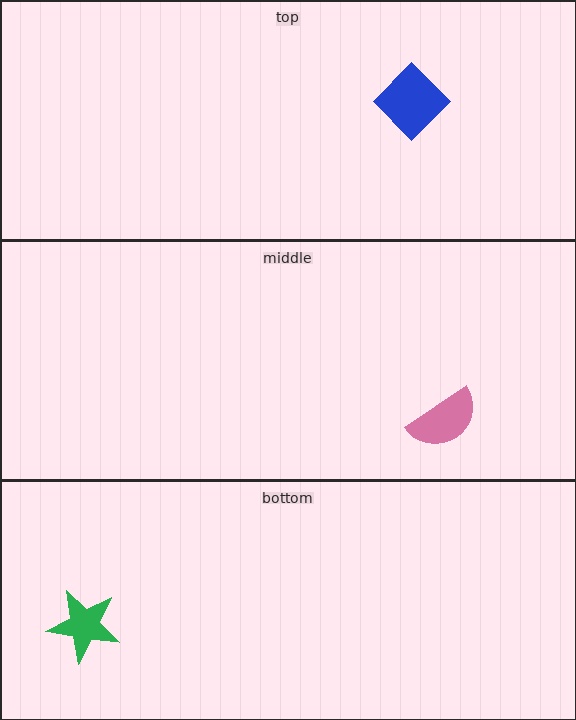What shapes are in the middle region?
The pink semicircle.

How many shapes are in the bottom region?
1.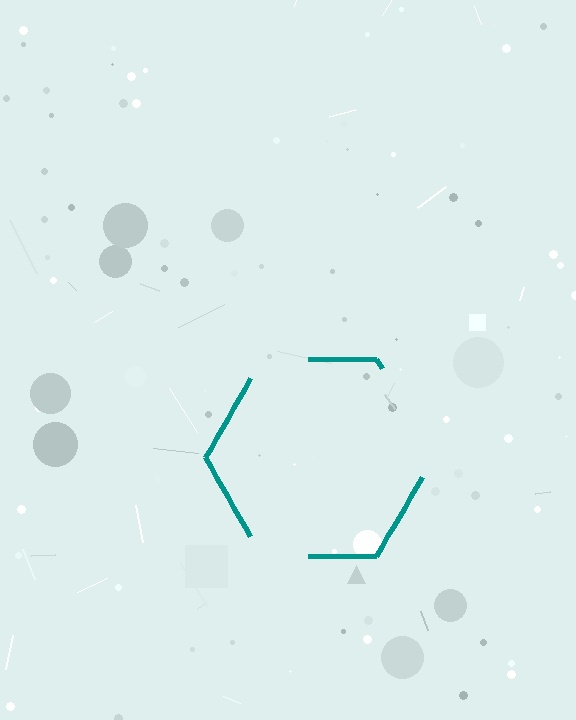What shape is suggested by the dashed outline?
The dashed outline suggests a hexagon.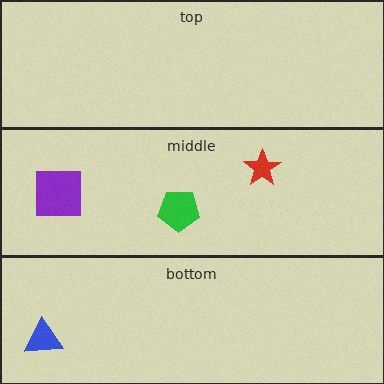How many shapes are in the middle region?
3.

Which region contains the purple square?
The middle region.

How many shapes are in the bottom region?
1.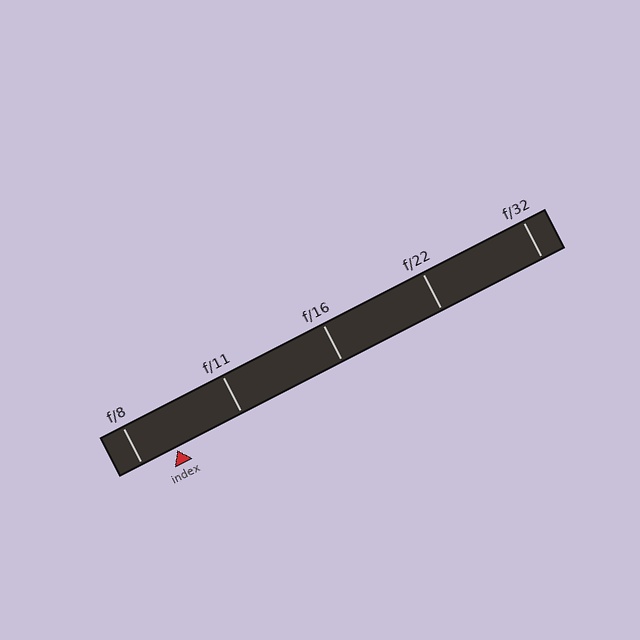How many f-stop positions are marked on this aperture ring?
There are 5 f-stop positions marked.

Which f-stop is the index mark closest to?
The index mark is closest to f/8.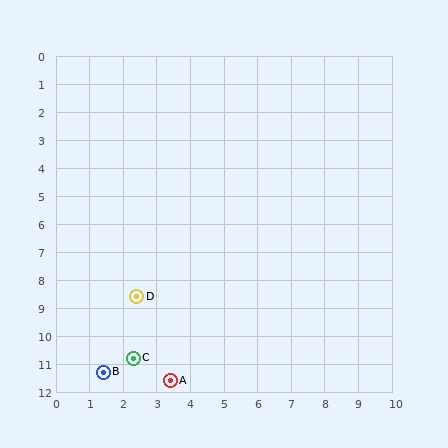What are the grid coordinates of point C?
Point C is at approximately (2.3, 10.8).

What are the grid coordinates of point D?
Point D is at approximately (2.4, 8.6).